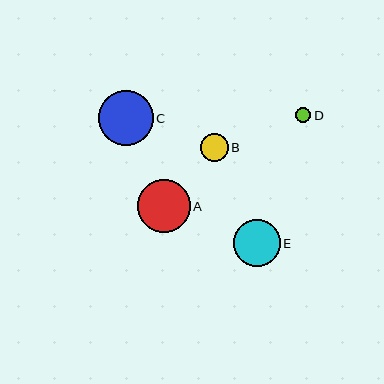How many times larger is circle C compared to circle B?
Circle C is approximately 2.0 times the size of circle B.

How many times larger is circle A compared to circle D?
Circle A is approximately 3.5 times the size of circle D.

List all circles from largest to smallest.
From largest to smallest: C, A, E, B, D.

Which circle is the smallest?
Circle D is the smallest with a size of approximately 15 pixels.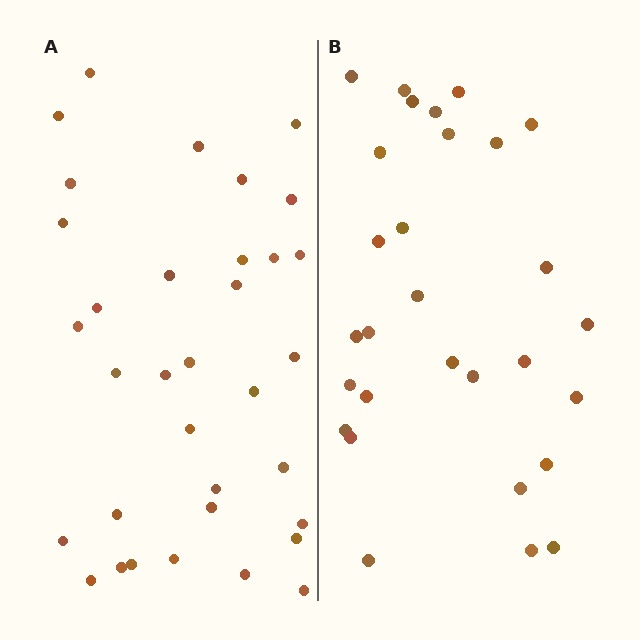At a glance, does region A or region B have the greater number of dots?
Region A (the left region) has more dots.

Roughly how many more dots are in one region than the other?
Region A has about 5 more dots than region B.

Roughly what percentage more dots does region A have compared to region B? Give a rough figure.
About 15% more.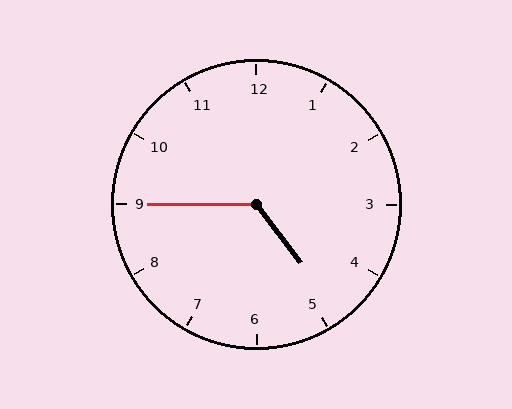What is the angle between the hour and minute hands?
Approximately 128 degrees.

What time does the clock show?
4:45.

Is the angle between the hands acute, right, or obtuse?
It is obtuse.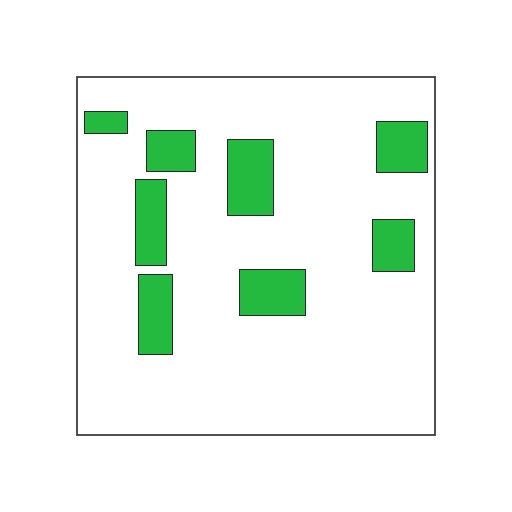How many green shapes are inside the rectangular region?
8.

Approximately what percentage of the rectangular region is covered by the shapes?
Approximately 15%.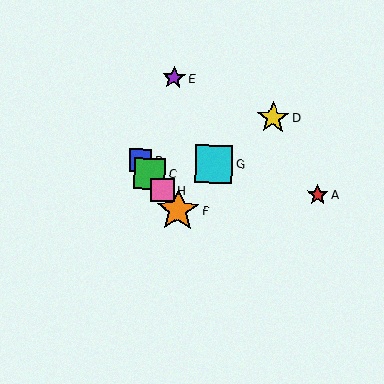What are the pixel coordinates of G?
Object G is at (214, 164).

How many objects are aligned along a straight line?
4 objects (B, C, F, H) are aligned along a straight line.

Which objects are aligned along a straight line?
Objects B, C, F, H are aligned along a straight line.